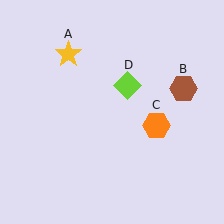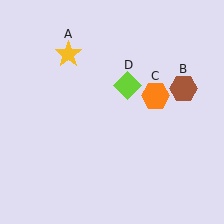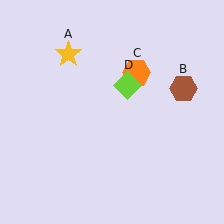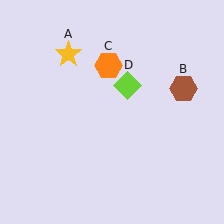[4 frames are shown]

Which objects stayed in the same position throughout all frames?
Yellow star (object A) and brown hexagon (object B) and lime diamond (object D) remained stationary.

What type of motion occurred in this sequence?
The orange hexagon (object C) rotated counterclockwise around the center of the scene.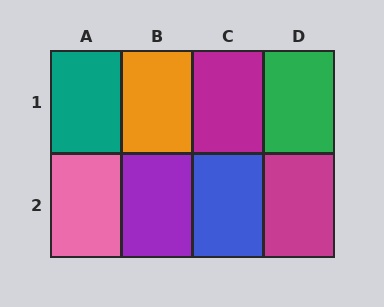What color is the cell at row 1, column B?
Orange.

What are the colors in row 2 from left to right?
Pink, purple, blue, magenta.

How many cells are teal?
1 cell is teal.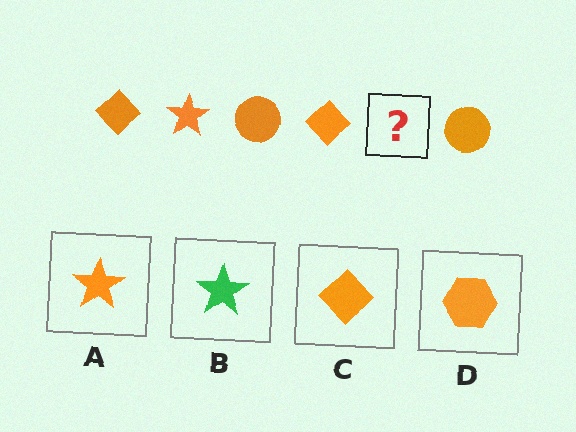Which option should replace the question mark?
Option A.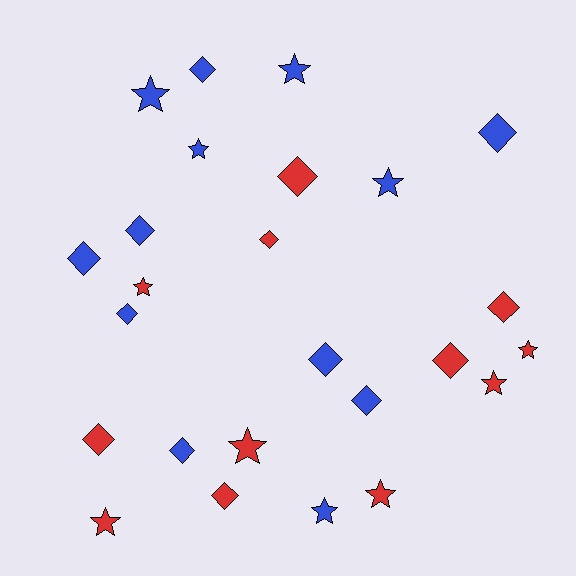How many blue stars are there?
There are 5 blue stars.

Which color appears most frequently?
Blue, with 13 objects.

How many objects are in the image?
There are 25 objects.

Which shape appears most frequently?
Diamond, with 14 objects.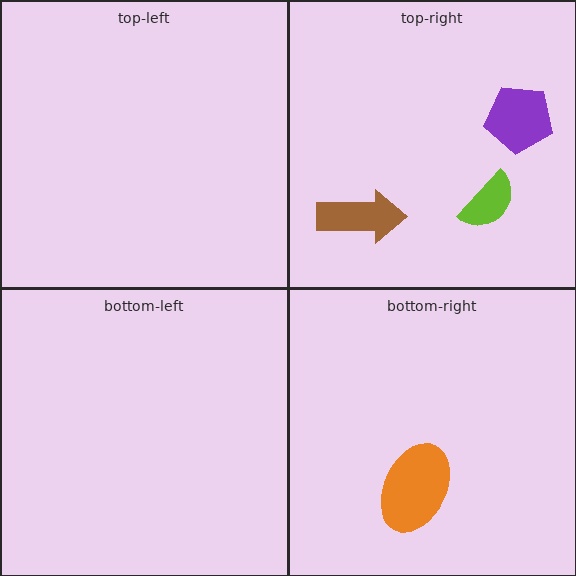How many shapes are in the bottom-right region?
1.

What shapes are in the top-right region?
The purple pentagon, the lime semicircle, the brown arrow.